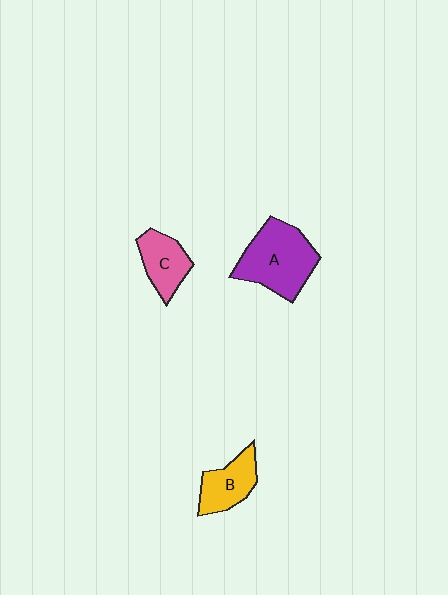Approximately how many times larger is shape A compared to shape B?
Approximately 1.7 times.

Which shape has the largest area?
Shape A (purple).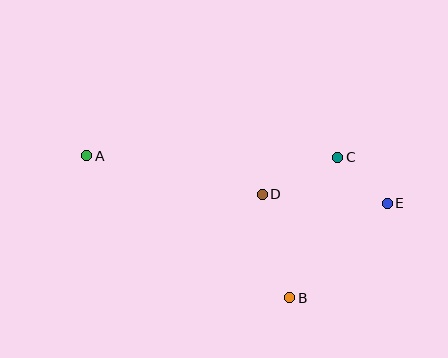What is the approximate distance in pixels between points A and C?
The distance between A and C is approximately 251 pixels.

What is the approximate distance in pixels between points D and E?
The distance between D and E is approximately 125 pixels.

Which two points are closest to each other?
Points C and E are closest to each other.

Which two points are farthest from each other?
Points A and E are farthest from each other.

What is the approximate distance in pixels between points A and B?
The distance between A and B is approximately 247 pixels.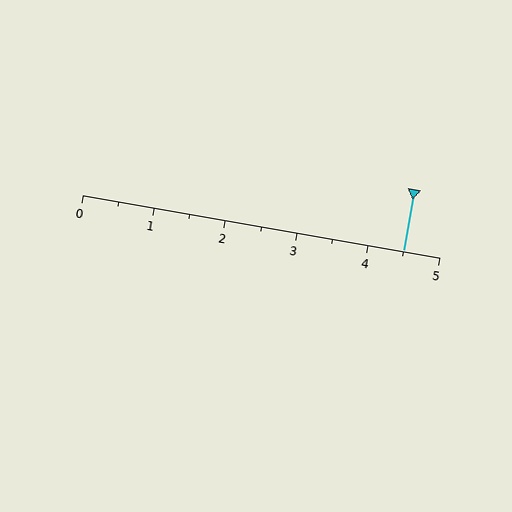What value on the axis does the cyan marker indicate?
The marker indicates approximately 4.5.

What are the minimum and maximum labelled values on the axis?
The axis runs from 0 to 5.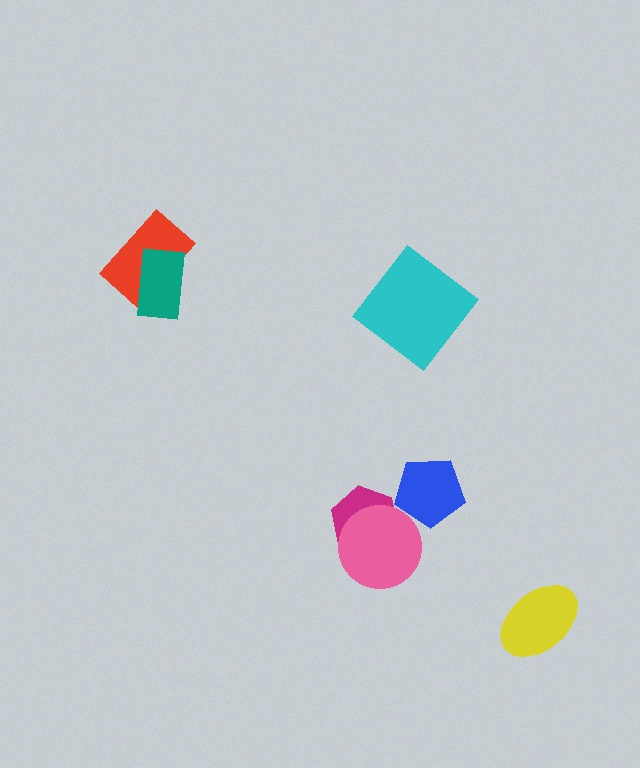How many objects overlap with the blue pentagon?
0 objects overlap with the blue pentagon.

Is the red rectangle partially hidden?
Yes, it is partially covered by another shape.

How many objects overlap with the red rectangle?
1 object overlaps with the red rectangle.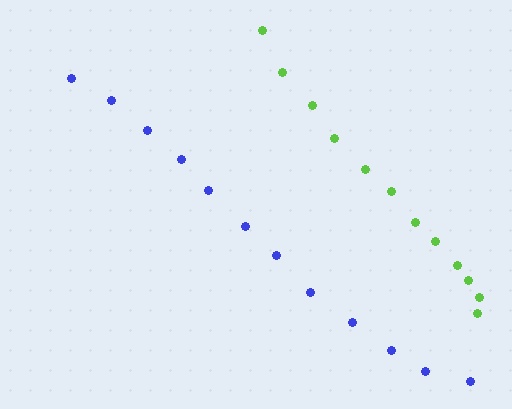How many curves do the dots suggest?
There are 2 distinct paths.